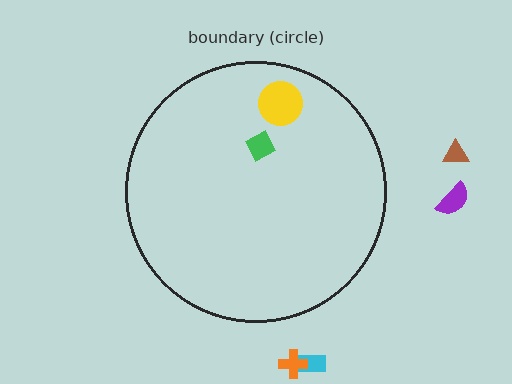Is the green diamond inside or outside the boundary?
Inside.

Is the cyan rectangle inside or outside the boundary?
Outside.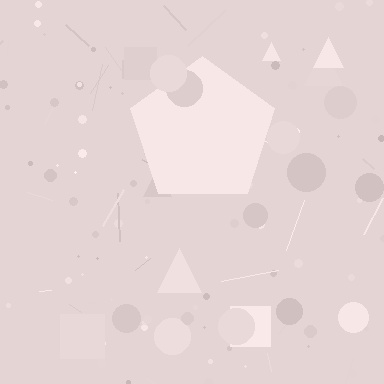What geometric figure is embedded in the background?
A pentagon is embedded in the background.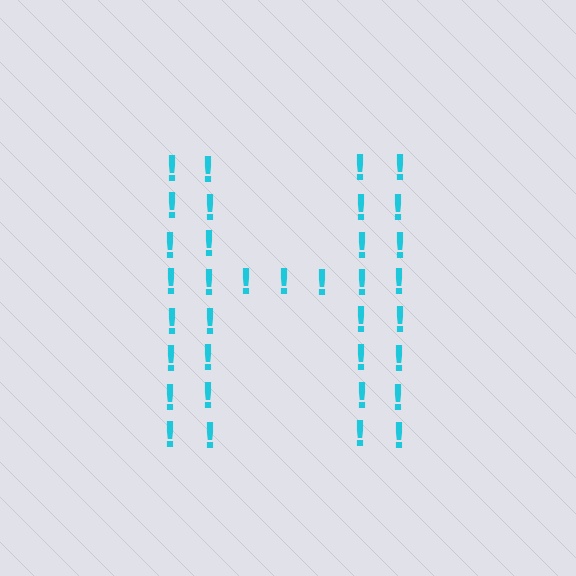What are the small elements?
The small elements are exclamation marks.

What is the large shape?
The large shape is the letter H.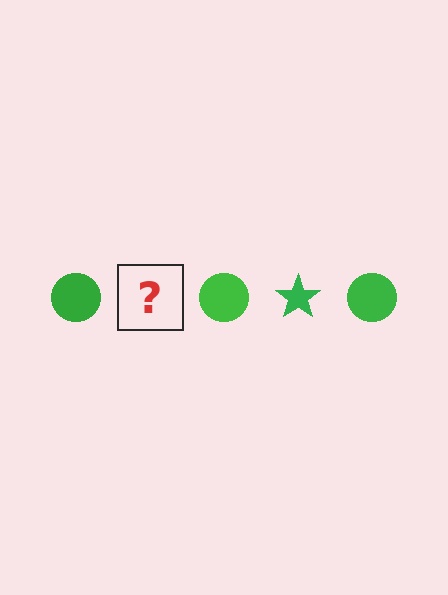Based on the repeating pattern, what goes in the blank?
The blank should be a green star.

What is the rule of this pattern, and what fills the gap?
The rule is that the pattern cycles through circle, star shapes in green. The gap should be filled with a green star.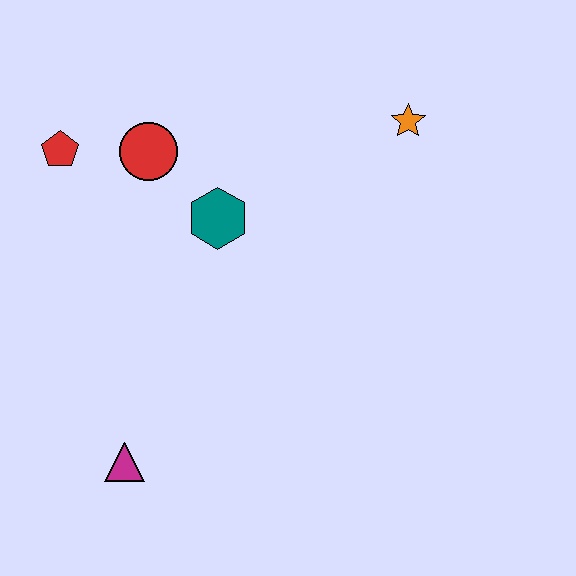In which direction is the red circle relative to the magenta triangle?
The red circle is above the magenta triangle.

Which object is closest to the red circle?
The red pentagon is closest to the red circle.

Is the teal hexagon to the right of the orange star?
No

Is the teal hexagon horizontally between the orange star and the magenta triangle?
Yes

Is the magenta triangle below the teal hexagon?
Yes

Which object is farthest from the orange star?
The magenta triangle is farthest from the orange star.